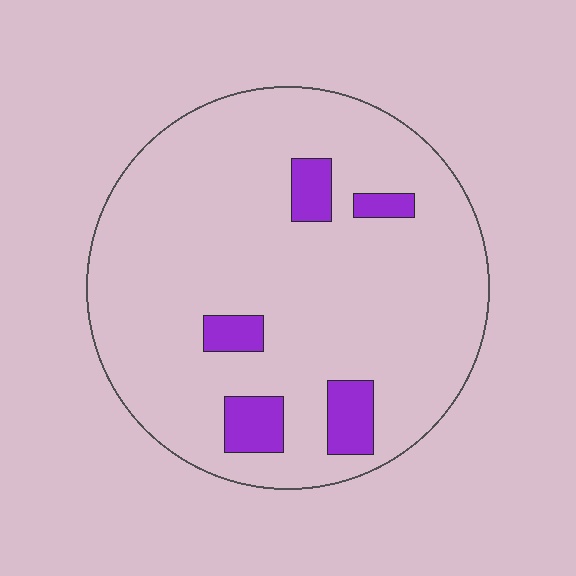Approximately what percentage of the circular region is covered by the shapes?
Approximately 10%.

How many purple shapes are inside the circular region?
5.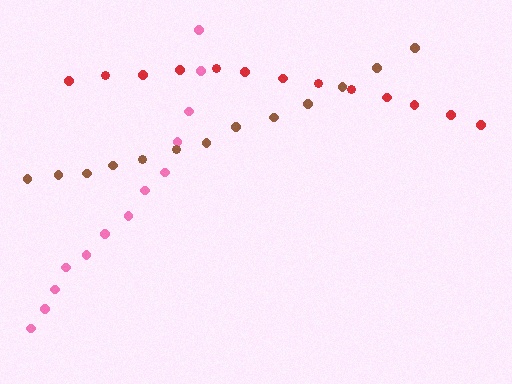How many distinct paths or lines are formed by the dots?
There are 3 distinct paths.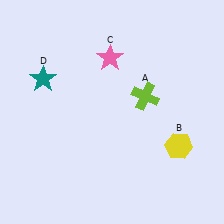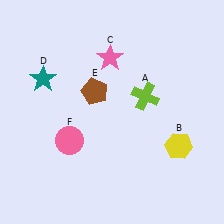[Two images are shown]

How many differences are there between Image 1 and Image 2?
There are 2 differences between the two images.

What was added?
A brown pentagon (E), a pink circle (F) were added in Image 2.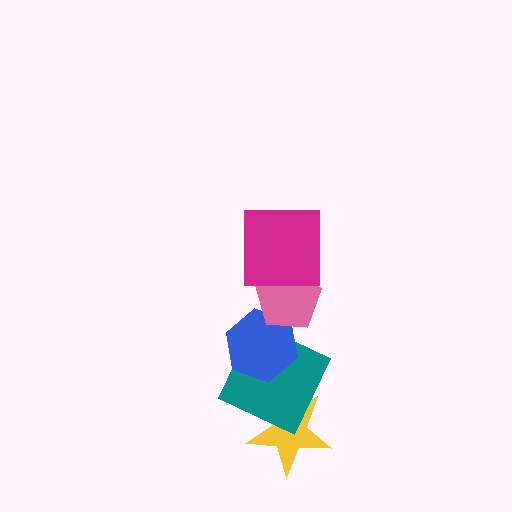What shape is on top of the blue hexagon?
The pink pentagon is on top of the blue hexagon.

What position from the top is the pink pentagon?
The pink pentagon is 2nd from the top.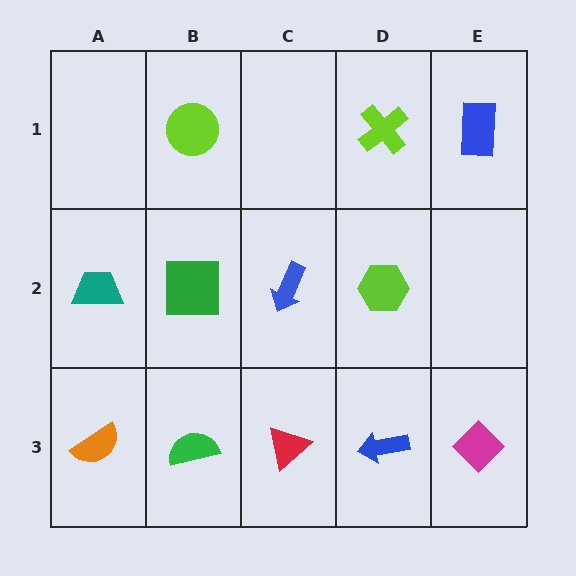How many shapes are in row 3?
5 shapes.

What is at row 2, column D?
A lime hexagon.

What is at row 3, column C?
A red triangle.